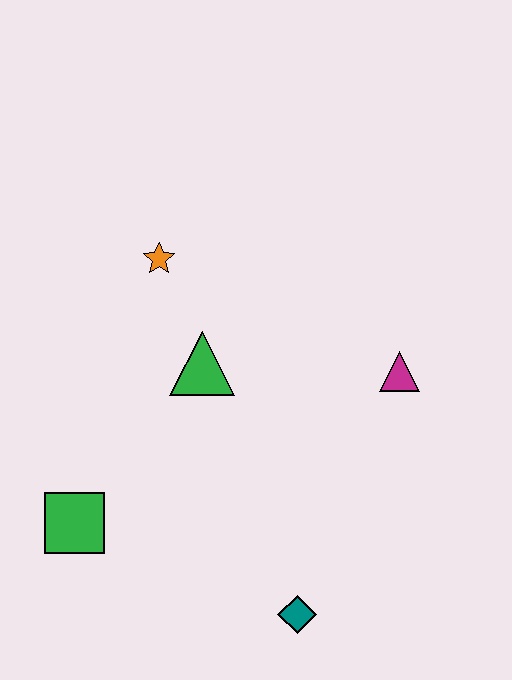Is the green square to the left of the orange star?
Yes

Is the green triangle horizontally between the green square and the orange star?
No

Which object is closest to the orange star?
The green triangle is closest to the orange star.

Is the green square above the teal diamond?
Yes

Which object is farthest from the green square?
The magenta triangle is farthest from the green square.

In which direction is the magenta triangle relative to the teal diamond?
The magenta triangle is above the teal diamond.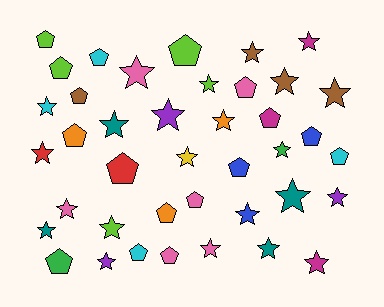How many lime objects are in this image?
There are 5 lime objects.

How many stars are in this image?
There are 23 stars.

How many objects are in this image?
There are 40 objects.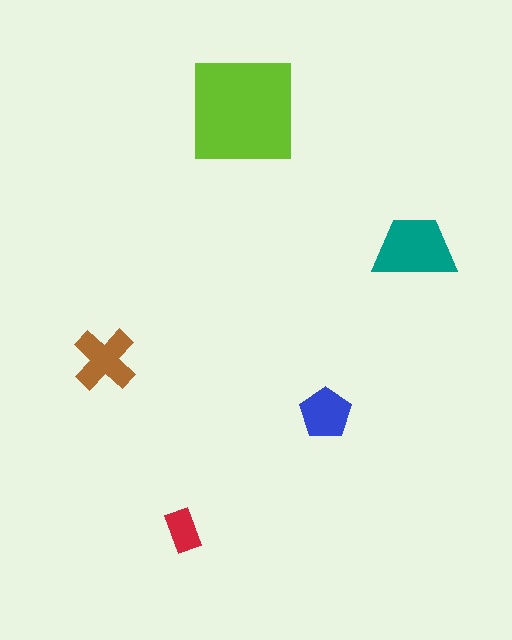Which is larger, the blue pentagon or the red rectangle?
The blue pentagon.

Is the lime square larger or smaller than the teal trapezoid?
Larger.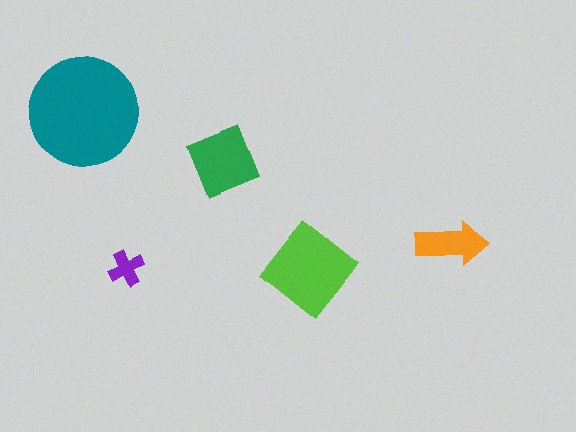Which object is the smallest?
The purple cross.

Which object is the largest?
The teal circle.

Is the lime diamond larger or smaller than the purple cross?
Larger.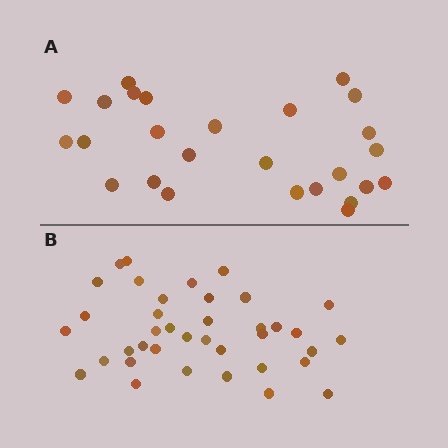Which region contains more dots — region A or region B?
Region B (the bottom region) has more dots.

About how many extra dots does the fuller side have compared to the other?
Region B has roughly 12 or so more dots than region A.